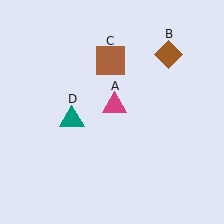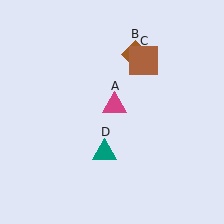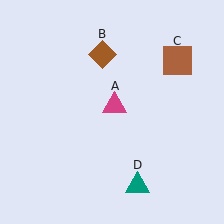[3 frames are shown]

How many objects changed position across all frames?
3 objects changed position: brown diamond (object B), brown square (object C), teal triangle (object D).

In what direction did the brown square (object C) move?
The brown square (object C) moved right.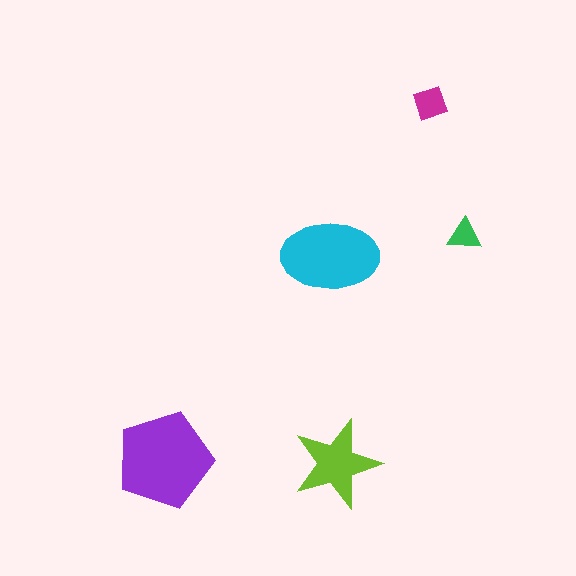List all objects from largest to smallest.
The purple pentagon, the cyan ellipse, the lime star, the magenta diamond, the green triangle.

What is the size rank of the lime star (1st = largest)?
3rd.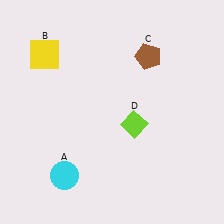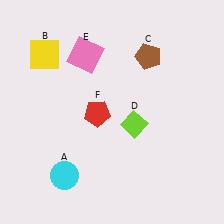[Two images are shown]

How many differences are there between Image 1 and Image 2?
There are 2 differences between the two images.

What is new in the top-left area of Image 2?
A pink square (E) was added in the top-left area of Image 2.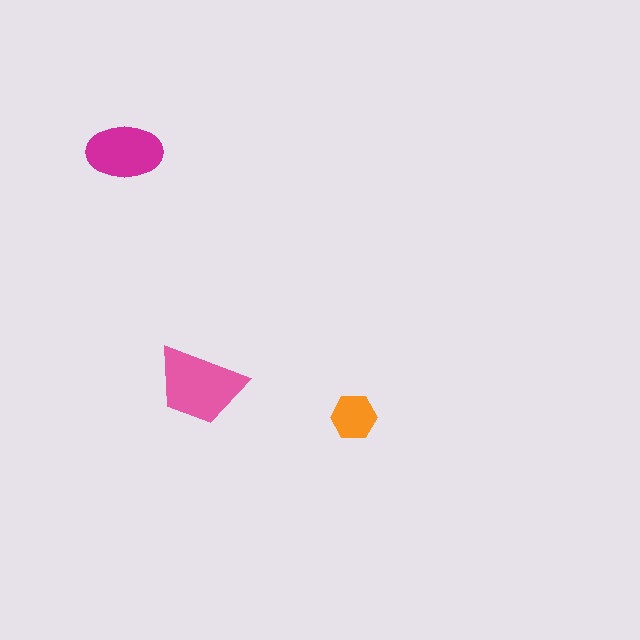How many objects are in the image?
There are 3 objects in the image.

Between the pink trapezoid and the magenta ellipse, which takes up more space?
The pink trapezoid.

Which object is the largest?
The pink trapezoid.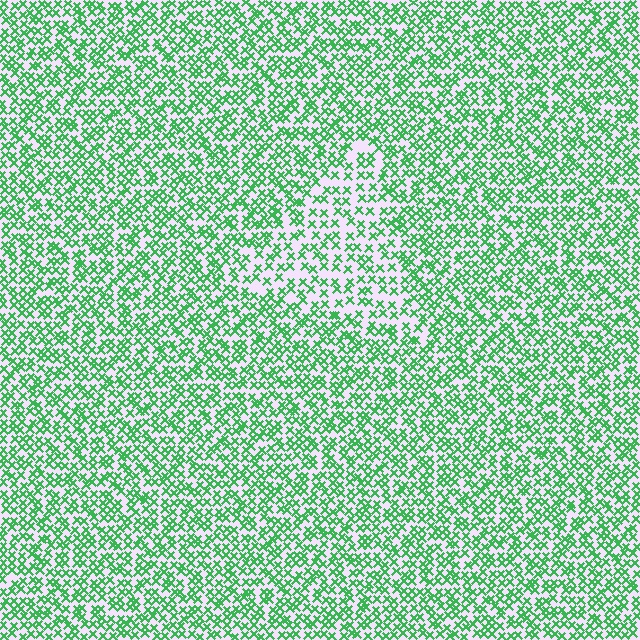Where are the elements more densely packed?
The elements are more densely packed outside the triangle boundary.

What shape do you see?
I see a triangle.